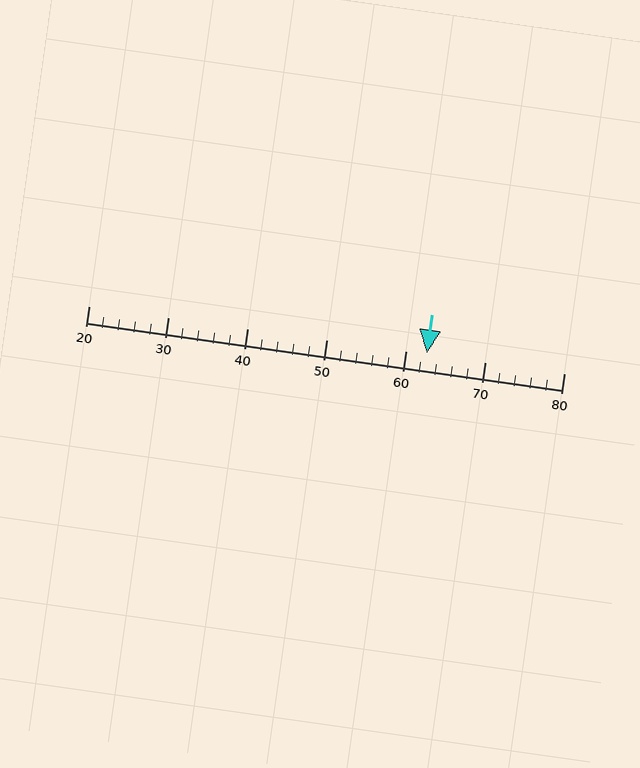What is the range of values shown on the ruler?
The ruler shows values from 20 to 80.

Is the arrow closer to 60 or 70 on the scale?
The arrow is closer to 60.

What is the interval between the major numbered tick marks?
The major tick marks are spaced 10 units apart.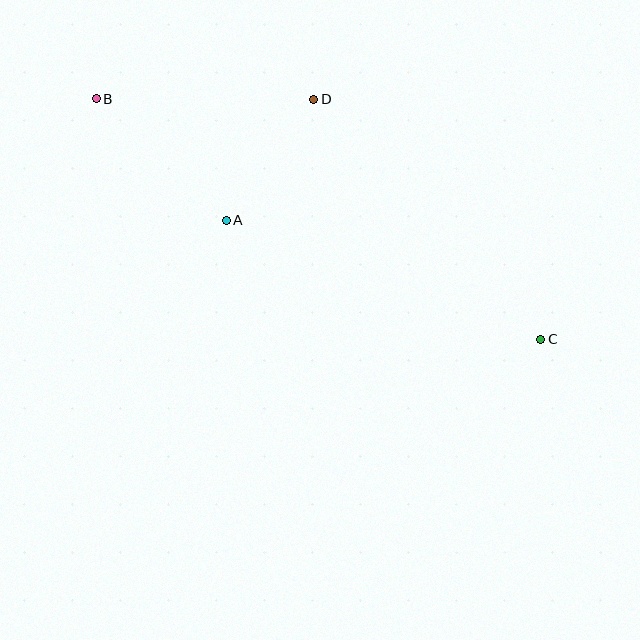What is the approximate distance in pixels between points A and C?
The distance between A and C is approximately 336 pixels.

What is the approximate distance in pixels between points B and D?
The distance between B and D is approximately 217 pixels.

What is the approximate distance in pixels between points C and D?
The distance between C and D is approximately 330 pixels.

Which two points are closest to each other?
Points A and D are closest to each other.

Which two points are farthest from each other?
Points B and C are farthest from each other.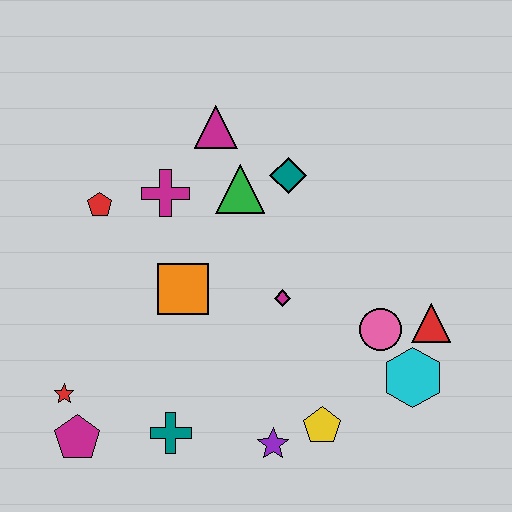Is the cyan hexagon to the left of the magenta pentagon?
No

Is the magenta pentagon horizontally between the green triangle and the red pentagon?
No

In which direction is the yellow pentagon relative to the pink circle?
The yellow pentagon is below the pink circle.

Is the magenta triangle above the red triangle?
Yes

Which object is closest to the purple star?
The yellow pentagon is closest to the purple star.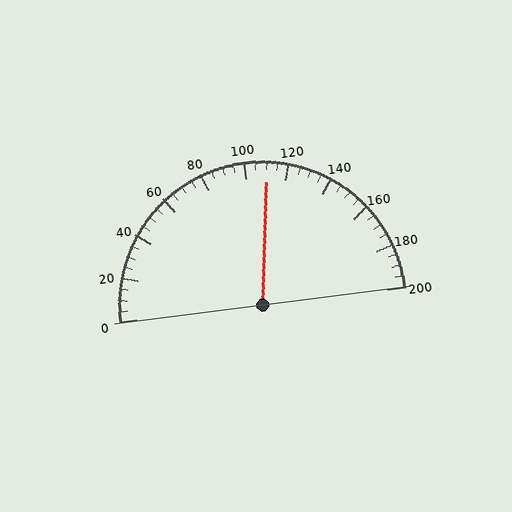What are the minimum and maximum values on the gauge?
The gauge ranges from 0 to 200.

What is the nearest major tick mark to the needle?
The nearest major tick mark is 120.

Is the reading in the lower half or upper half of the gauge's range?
The reading is in the upper half of the range (0 to 200).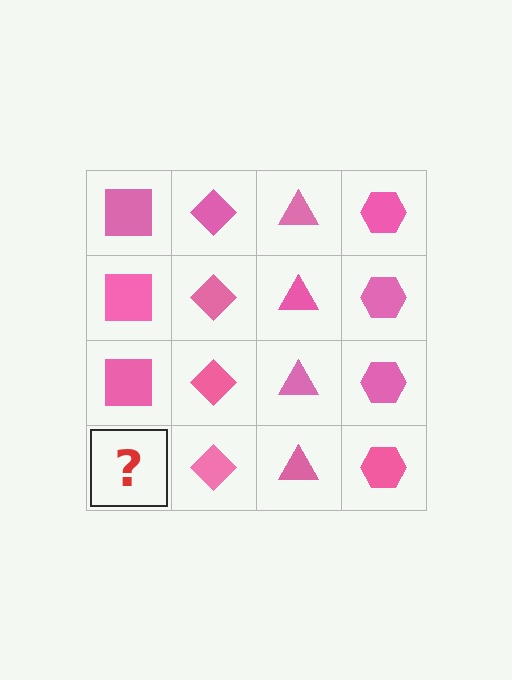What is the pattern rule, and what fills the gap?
The rule is that each column has a consistent shape. The gap should be filled with a pink square.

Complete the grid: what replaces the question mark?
The question mark should be replaced with a pink square.